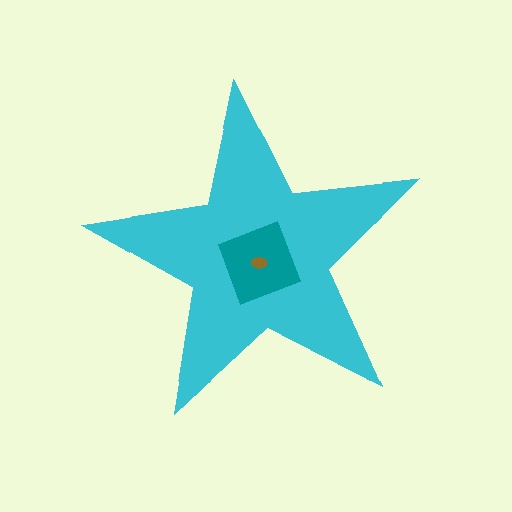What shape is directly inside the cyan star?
The teal square.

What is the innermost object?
The brown ellipse.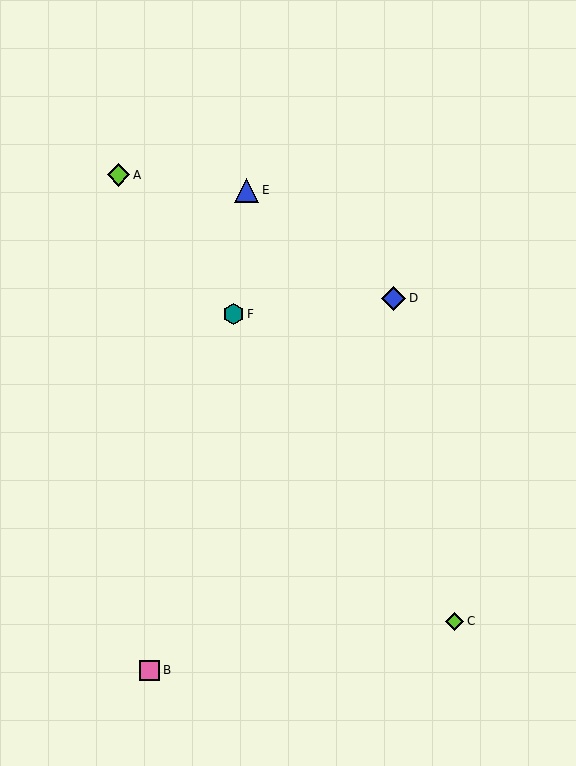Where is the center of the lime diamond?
The center of the lime diamond is at (455, 621).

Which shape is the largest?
The blue diamond (labeled D) is the largest.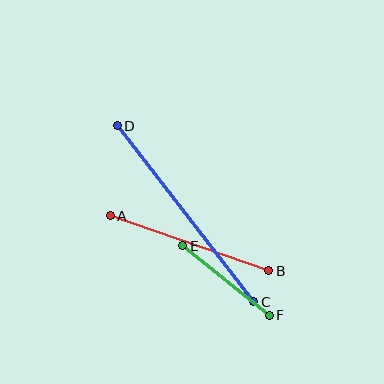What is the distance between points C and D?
The distance is approximately 223 pixels.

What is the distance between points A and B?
The distance is approximately 168 pixels.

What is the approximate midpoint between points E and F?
The midpoint is at approximately (226, 280) pixels.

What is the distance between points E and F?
The distance is approximately 111 pixels.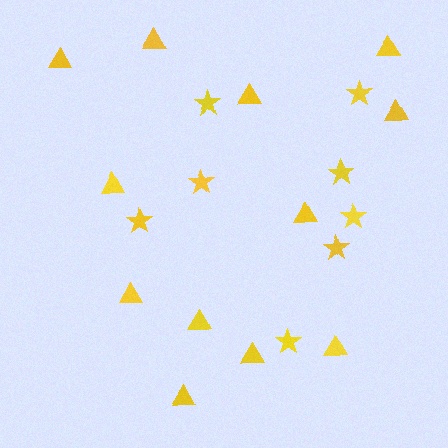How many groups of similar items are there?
There are 2 groups: one group of stars (8) and one group of triangles (12).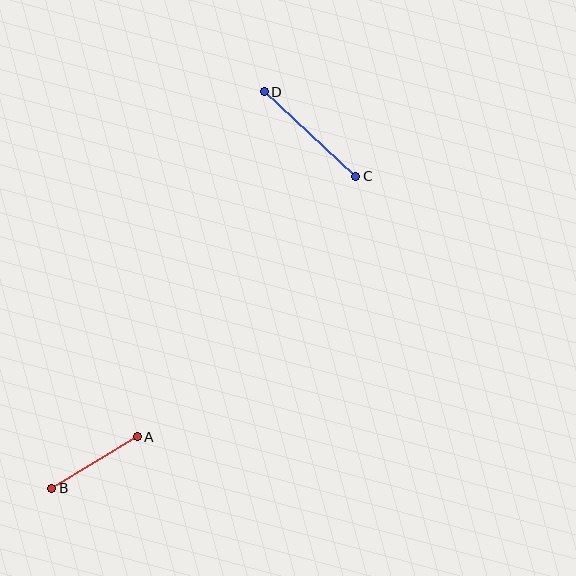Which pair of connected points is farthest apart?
Points C and D are farthest apart.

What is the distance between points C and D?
The distance is approximately 124 pixels.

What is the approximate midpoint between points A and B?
The midpoint is at approximately (95, 462) pixels.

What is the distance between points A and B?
The distance is approximately 100 pixels.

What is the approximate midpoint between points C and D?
The midpoint is at approximately (310, 134) pixels.